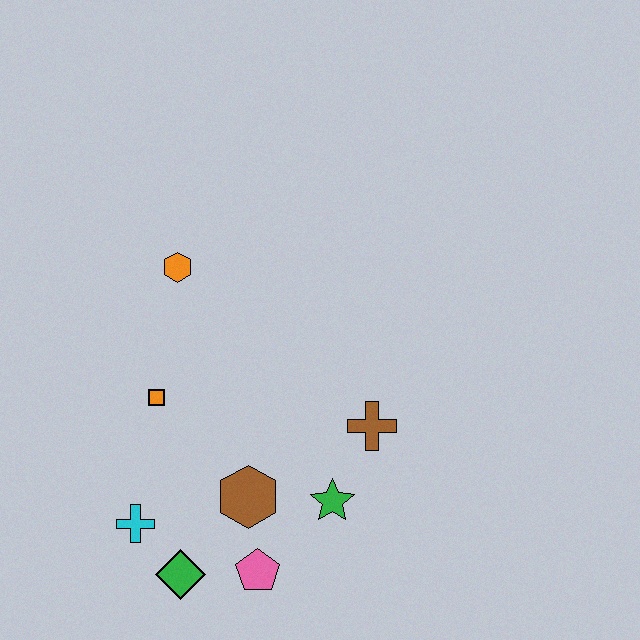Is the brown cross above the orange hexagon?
No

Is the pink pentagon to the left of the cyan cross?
No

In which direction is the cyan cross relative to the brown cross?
The cyan cross is to the left of the brown cross.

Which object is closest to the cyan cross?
The green diamond is closest to the cyan cross.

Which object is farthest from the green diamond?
The orange hexagon is farthest from the green diamond.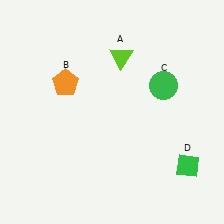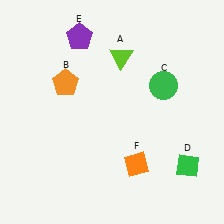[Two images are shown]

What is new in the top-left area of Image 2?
A purple pentagon (E) was added in the top-left area of Image 2.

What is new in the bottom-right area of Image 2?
An orange diamond (F) was added in the bottom-right area of Image 2.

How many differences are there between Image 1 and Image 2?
There are 2 differences between the two images.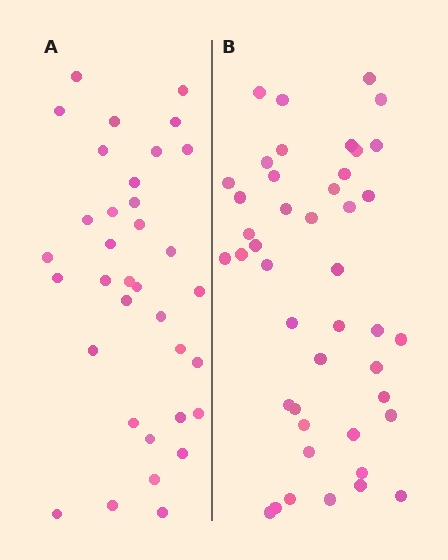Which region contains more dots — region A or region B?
Region B (the right region) has more dots.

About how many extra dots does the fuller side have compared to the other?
Region B has roughly 8 or so more dots than region A.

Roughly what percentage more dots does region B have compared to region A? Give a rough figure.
About 25% more.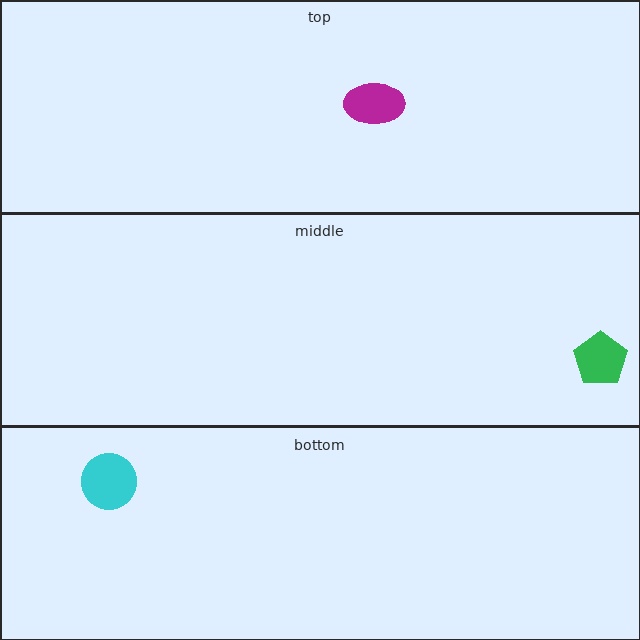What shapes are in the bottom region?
The cyan circle.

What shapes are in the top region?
The magenta ellipse.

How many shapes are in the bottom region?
1.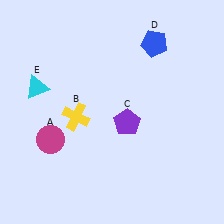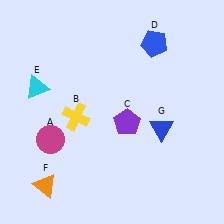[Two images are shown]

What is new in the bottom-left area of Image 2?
An orange triangle (F) was added in the bottom-left area of Image 2.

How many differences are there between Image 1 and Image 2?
There are 2 differences between the two images.